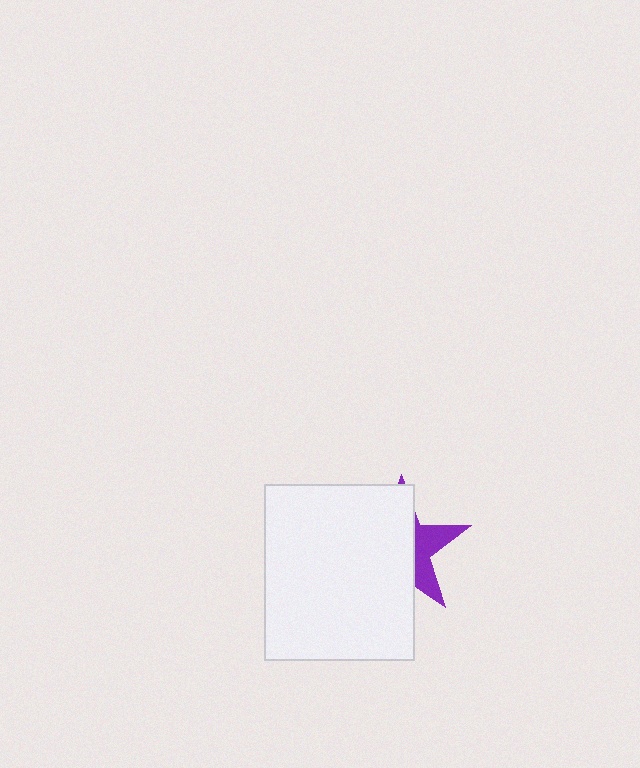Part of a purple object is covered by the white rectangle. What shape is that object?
It is a star.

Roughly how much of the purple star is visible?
A small part of it is visible (roughly 32%).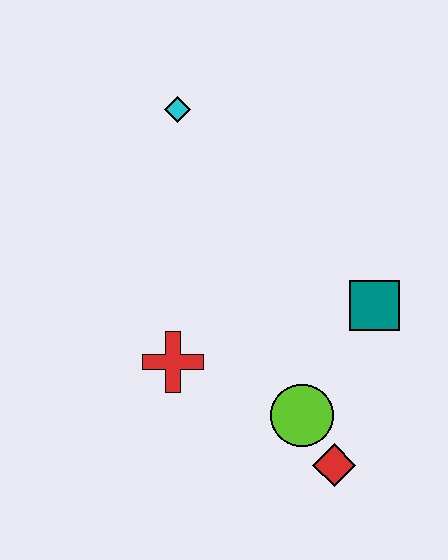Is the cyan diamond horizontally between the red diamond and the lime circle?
No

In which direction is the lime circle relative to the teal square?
The lime circle is below the teal square.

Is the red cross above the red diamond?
Yes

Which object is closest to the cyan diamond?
The red cross is closest to the cyan diamond.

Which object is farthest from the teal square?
The cyan diamond is farthest from the teal square.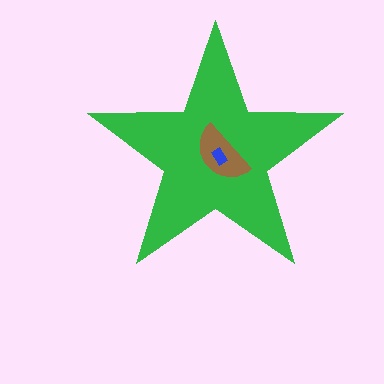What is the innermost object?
The blue rectangle.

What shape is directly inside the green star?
The brown semicircle.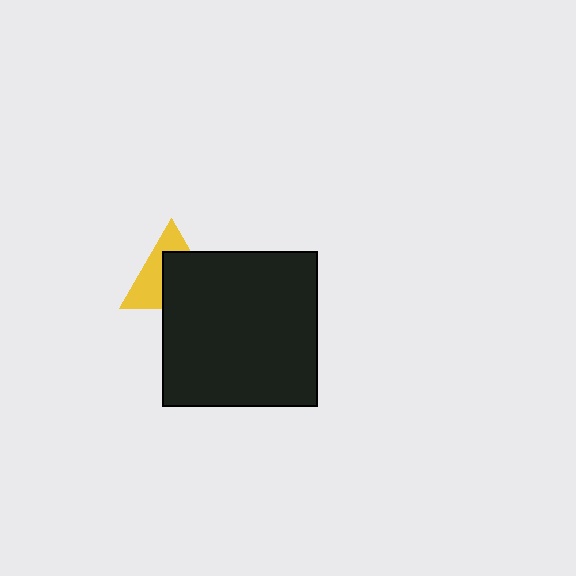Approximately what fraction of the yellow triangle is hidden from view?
Roughly 55% of the yellow triangle is hidden behind the black square.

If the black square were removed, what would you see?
You would see the complete yellow triangle.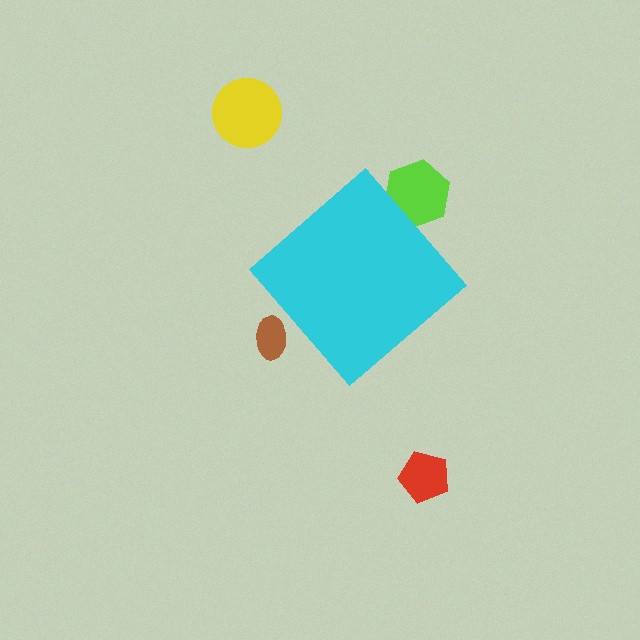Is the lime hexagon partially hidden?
Yes, the lime hexagon is partially hidden behind the cyan diamond.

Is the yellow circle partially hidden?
No, the yellow circle is fully visible.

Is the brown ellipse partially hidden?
Yes, the brown ellipse is partially hidden behind the cyan diamond.